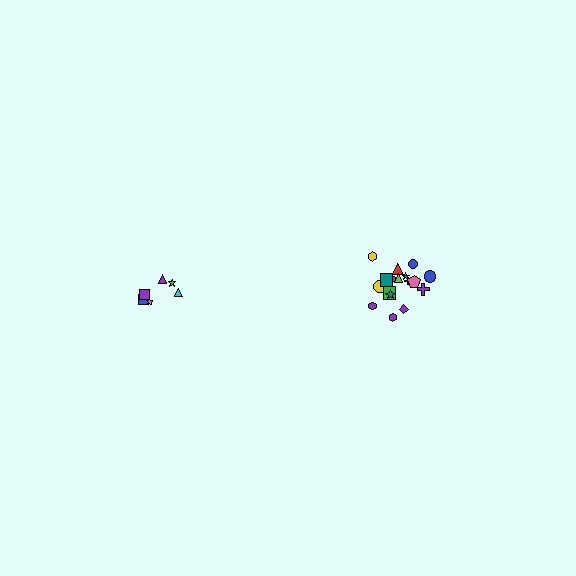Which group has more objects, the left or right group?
The right group.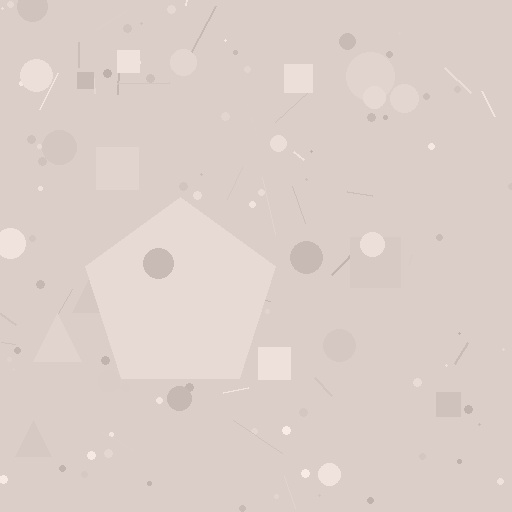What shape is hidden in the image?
A pentagon is hidden in the image.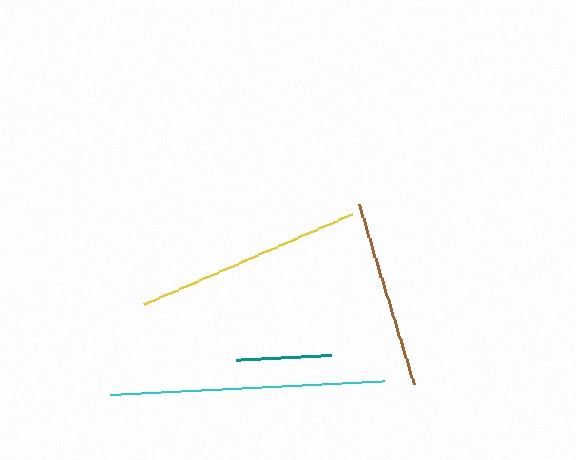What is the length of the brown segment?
The brown segment is approximately 187 pixels long.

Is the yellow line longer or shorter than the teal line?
The yellow line is longer than the teal line.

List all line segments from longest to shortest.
From longest to shortest: cyan, yellow, brown, teal.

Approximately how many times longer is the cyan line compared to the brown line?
The cyan line is approximately 1.5 times the length of the brown line.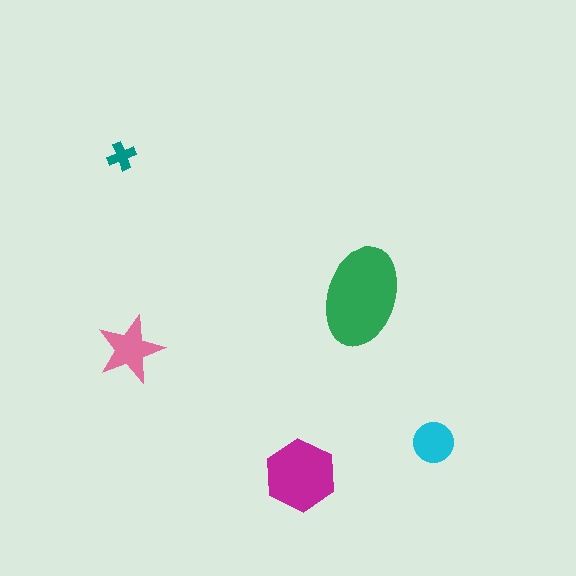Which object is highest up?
The teal cross is topmost.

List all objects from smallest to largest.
The teal cross, the cyan circle, the pink star, the magenta hexagon, the green ellipse.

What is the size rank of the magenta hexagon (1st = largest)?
2nd.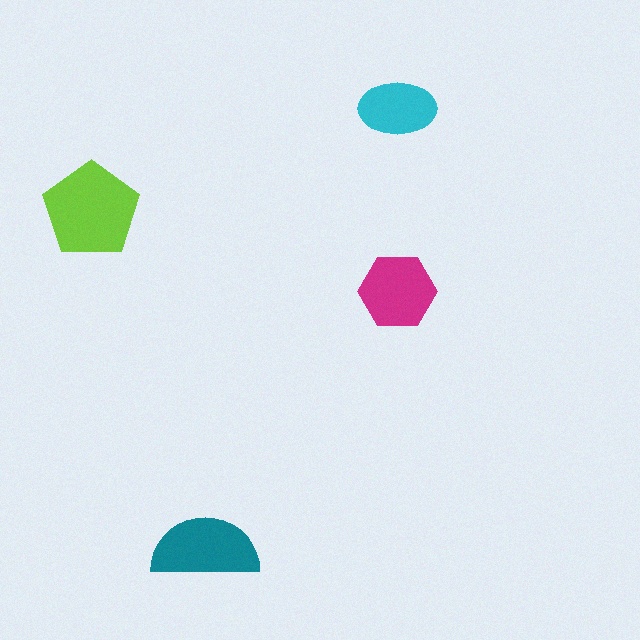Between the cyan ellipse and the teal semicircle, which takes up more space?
The teal semicircle.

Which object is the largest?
The lime pentagon.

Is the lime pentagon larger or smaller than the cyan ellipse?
Larger.